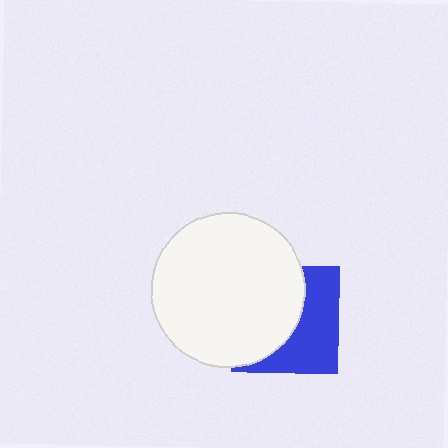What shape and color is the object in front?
The object in front is a white circle.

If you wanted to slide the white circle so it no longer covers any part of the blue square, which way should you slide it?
Slide it left — that is the most direct way to separate the two shapes.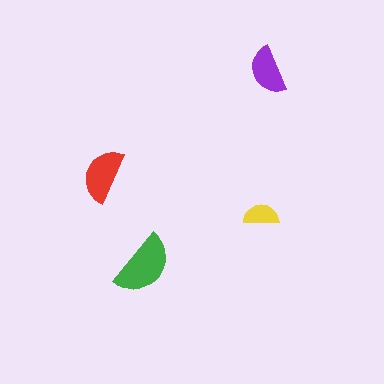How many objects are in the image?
There are 4 objects in the image.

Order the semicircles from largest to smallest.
the green one, the red one, the purple one, the yellow one.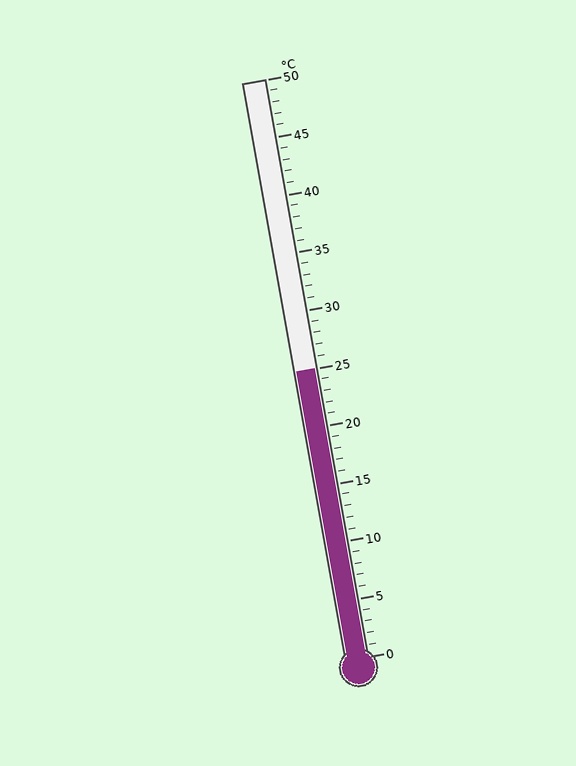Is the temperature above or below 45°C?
The temperature is below 45°C.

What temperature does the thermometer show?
The thermometer shows approximately 25°C.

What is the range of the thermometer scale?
The thermometer scale ranges from 0°C to 50°C.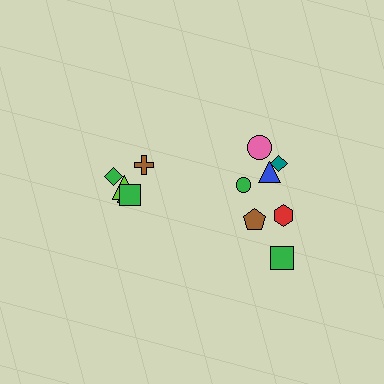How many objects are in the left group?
There are 5 objects.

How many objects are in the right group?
There are 7 objects.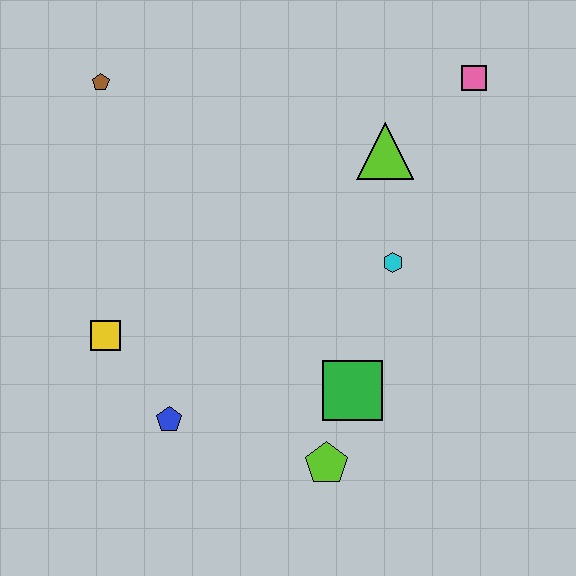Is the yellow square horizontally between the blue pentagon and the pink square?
No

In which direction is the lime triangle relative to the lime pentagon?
The lime triangle is above the lime pentagon.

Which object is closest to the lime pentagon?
The green square is closest to the lime pentagon.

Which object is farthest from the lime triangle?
The blue pentagon is farthest from the lime triangle.